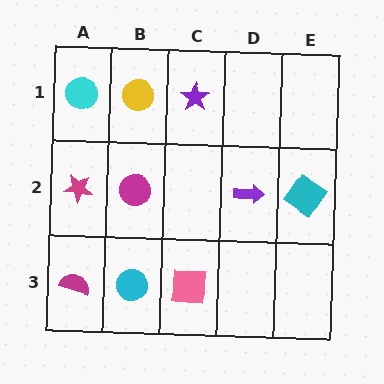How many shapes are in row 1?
3 shapes.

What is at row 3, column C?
A pink square.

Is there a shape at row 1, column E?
No, that cell is empty.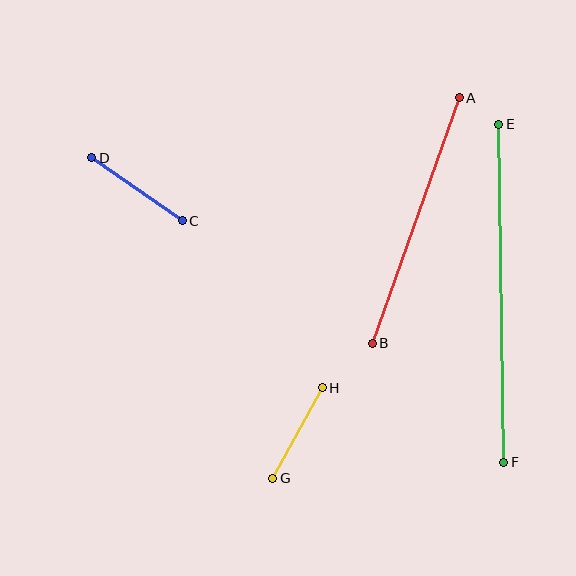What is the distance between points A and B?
The distance is approximately 260 pixels.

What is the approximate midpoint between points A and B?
The midpoint is at approximately (416, 220) pixels.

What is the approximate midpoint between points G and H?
The midpoint is at approximately (298, 433) pixels.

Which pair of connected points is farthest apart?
Points E and F are farthest apart.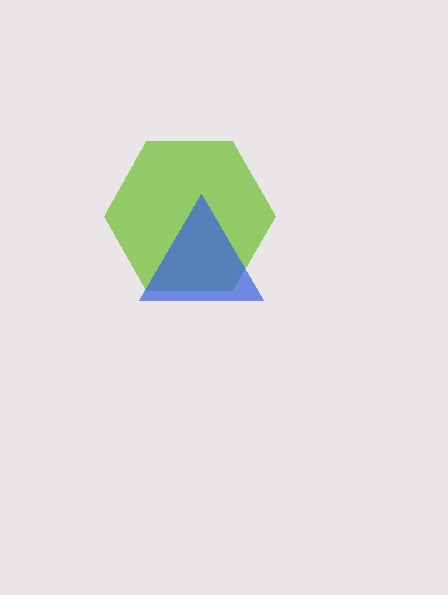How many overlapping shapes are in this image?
There are 2 overlapping shapes in the image.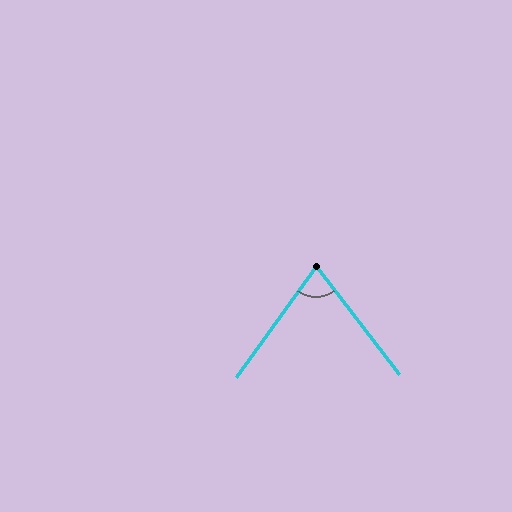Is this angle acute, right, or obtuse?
It is acute.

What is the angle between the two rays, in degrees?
Approximately 74 degrees.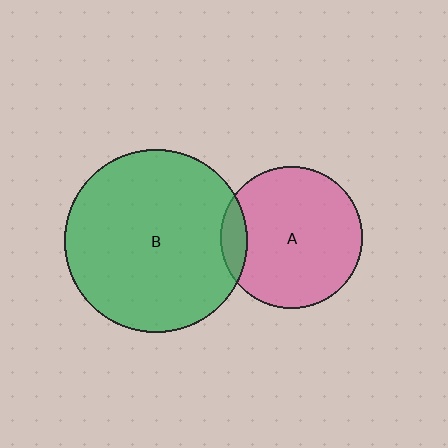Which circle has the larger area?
Circle B (green).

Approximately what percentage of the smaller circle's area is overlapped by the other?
Approximately 10%.